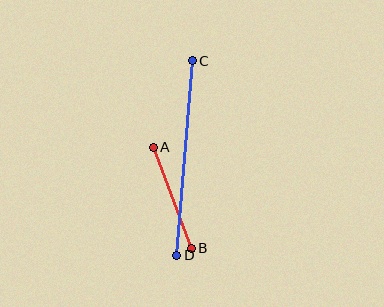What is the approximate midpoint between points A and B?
The midpoint is at approximately (172, 198) pixels.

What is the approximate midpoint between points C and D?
The midpoint is at approximately (184, 158) pixels.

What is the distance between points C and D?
The distance is approximately 195 pixels.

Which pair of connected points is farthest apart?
Points C and D are farthest apart.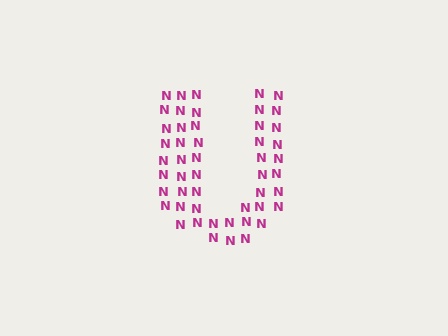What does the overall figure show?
The overall figure shows the letter U.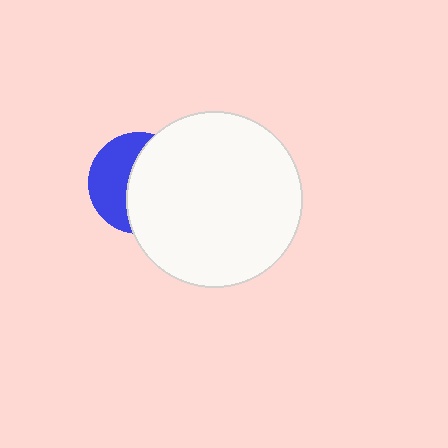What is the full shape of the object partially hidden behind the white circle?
The partially hidden object is a blue circle.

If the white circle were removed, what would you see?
You would see the complete blue circle.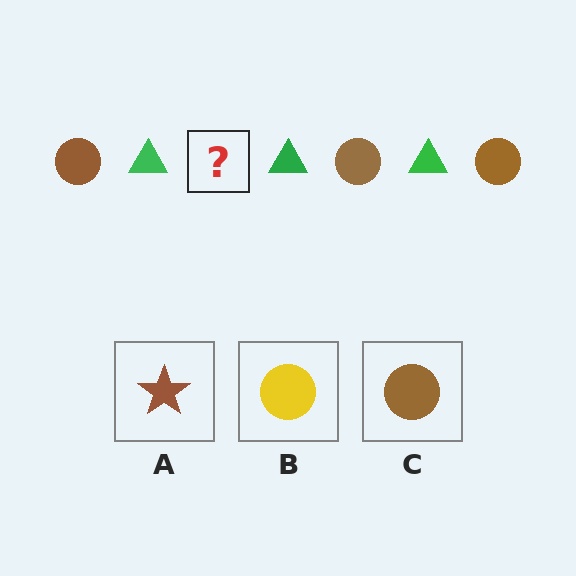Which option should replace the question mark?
Option C.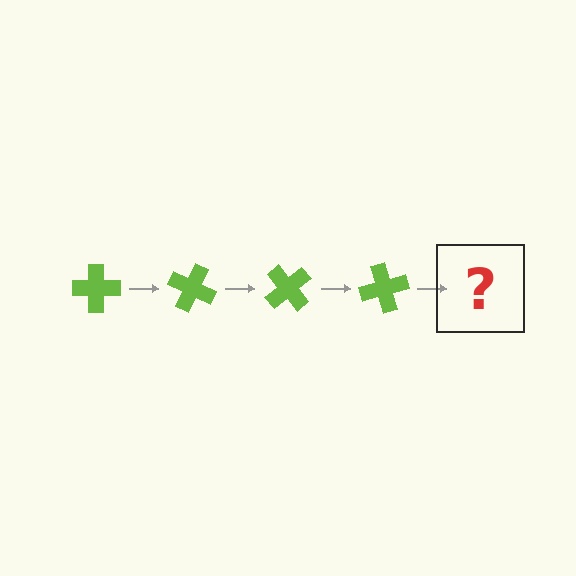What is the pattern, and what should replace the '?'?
The pattern is that the cross rotates 25 degrees each step. The '?' should be a lime cross rotated 100 degrees.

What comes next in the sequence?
The next element should be a lime cross rotated 100 degrees.